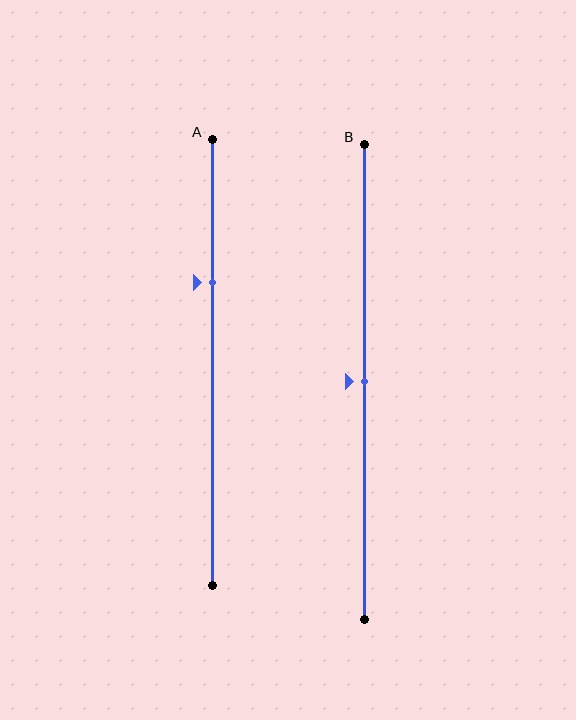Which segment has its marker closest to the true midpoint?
Segment B has its marker closest to the true midpoint.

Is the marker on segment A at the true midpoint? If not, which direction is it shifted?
No, the marker on segment A is shifted upward by about 18% of the segment length.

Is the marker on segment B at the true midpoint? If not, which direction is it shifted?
Yes, the marker on segment B is at the true midpoint.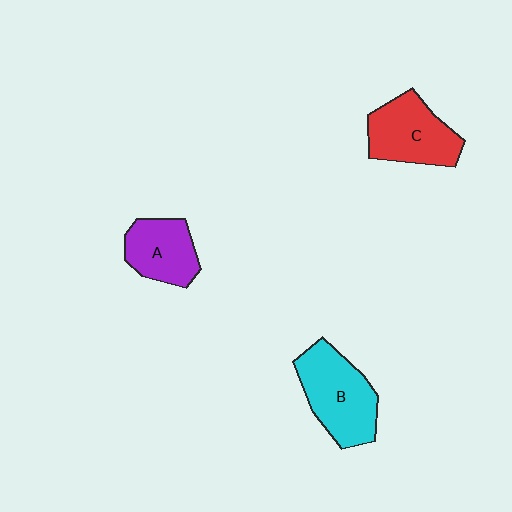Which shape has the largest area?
Shape B (cyan).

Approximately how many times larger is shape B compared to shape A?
Approximately 1.4 times.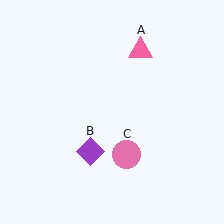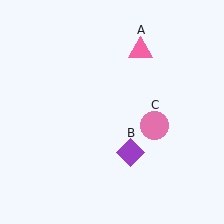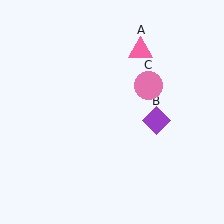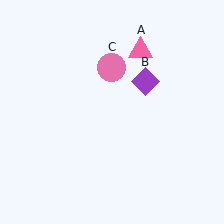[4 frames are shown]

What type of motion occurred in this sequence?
The purple diamond (object B), pink circle (object C) rotated counterclockwise around the center of the scene.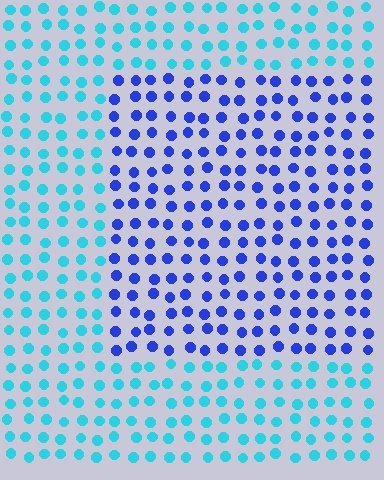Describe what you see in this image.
The image is filled with small cyan elements in a uniform arrangement. A rectangle-shaped region is visible where the elements are tinted to a slightly different hue, forming a subtle color boundary.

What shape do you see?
I see a rectangle.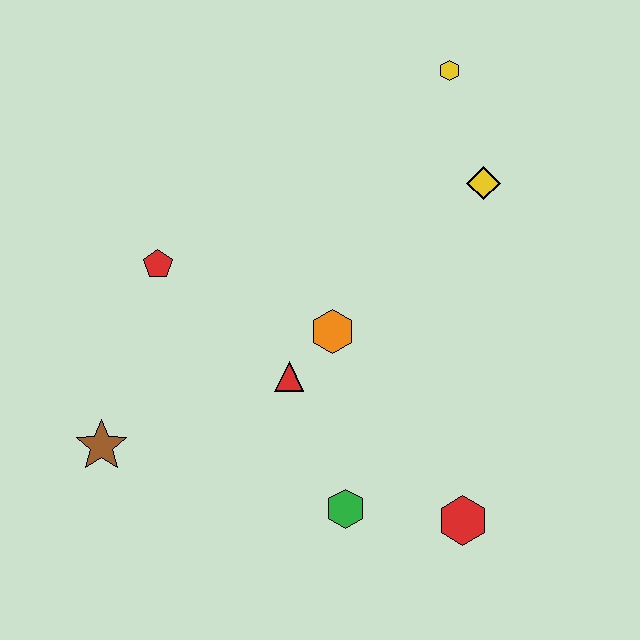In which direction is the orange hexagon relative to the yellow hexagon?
The orange hexagon is below the yellow hexagon.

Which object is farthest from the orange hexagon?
The yellow hexagon is farthest from the orange hexagon.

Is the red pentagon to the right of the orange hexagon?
No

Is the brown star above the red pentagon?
No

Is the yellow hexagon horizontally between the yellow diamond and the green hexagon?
Yes